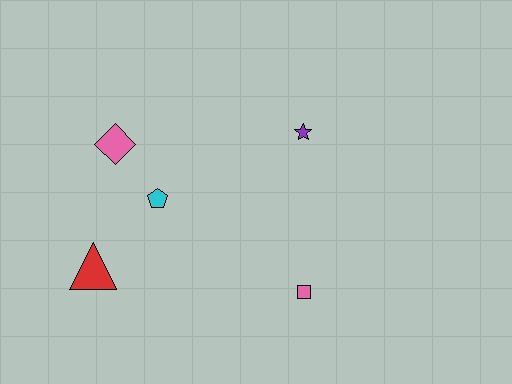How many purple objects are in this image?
There is 1 purple object.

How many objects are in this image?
There are 5 objects.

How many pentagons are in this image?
There is 1 pentagon.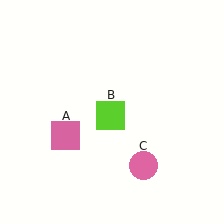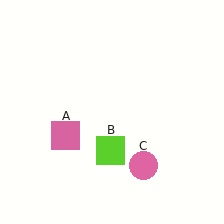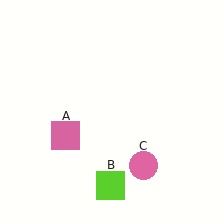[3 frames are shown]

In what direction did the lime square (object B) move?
The lime square (object B) moved down.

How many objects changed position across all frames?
1 object changed position: lime square (object B).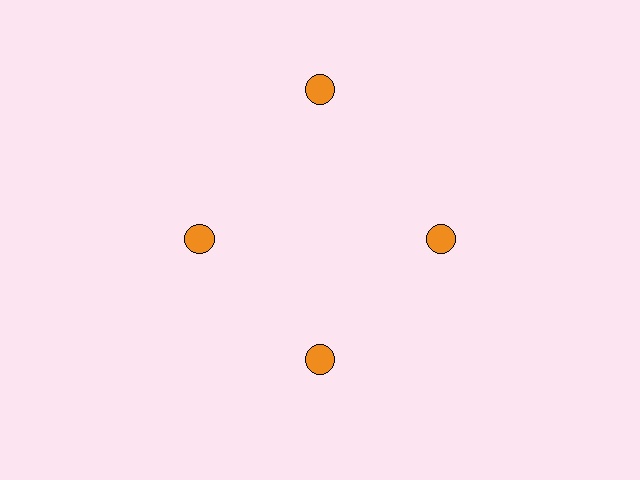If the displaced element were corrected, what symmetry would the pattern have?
It would have 4-fold rotational symmetry — the pattern would map onto itself every 90 degrees.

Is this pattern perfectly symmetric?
No. The 4 orange circles are arranged in a ring, but one element near the 12 o'clock position is pushed outward from the center, breaking the 4-fold rotational symmetry.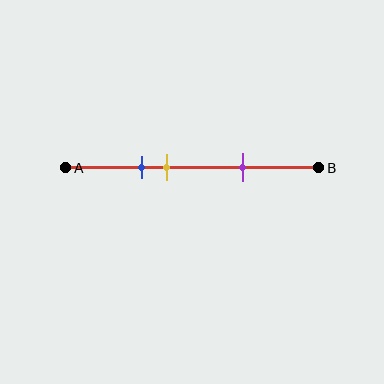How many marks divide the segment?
There are 3 marks dividing the segment.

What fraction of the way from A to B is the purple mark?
The purple mark is approximately 70% (0.7) of the way from A to B.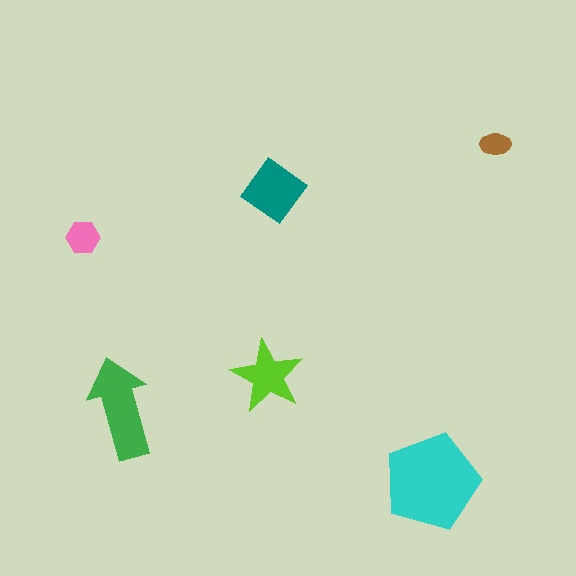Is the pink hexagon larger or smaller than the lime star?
Smaller.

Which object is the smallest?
The brown ellipse.